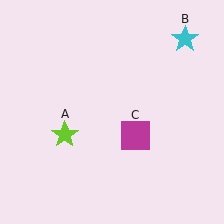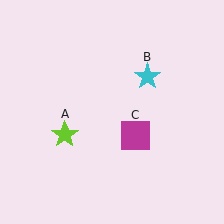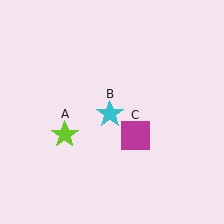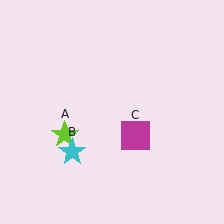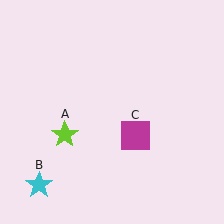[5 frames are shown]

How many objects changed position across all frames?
1 object changed position: cyan star (object B).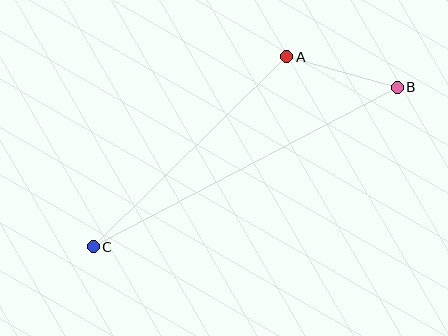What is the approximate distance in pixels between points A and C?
The distance between A and C is approximately 271 pixels.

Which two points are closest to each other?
Points A and B are closest to each other.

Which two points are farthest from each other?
Points B and C are farthest from each other.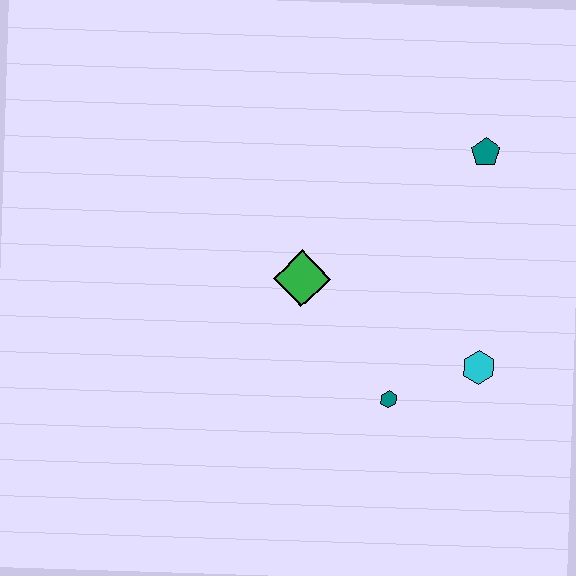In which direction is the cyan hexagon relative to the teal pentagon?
The cyan hexagon is below the teal pentagon.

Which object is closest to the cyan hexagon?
The teal hexagon is closest to the cyan hexagon.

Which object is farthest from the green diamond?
The teal pentagon is farthest from the green diamond.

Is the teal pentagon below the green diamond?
No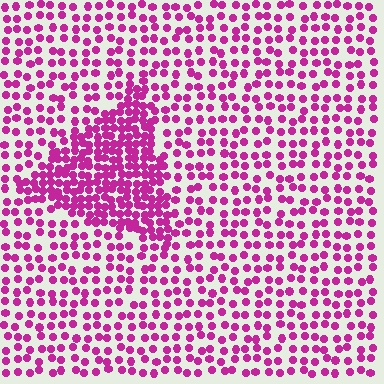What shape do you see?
I see a triangle.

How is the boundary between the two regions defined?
The boundary is defined by a change in element density (approximately 2.2x ratio). All elements are the same color, size, and shape.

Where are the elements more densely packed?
The elements are more densely packed inside the triangle boundary.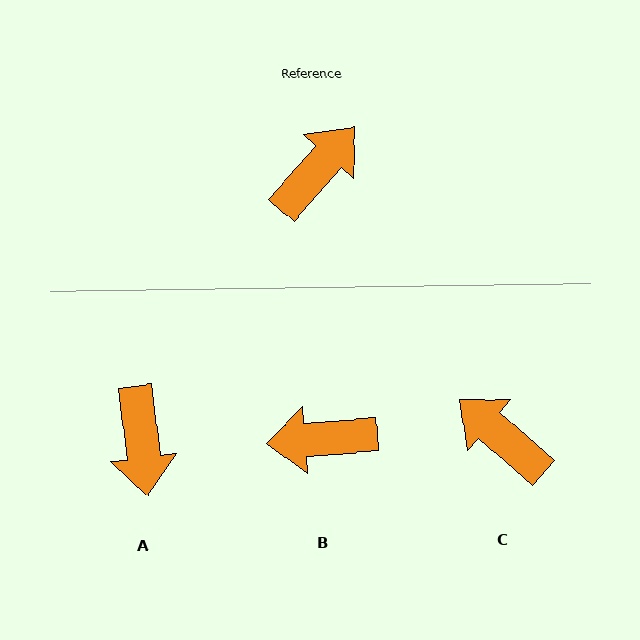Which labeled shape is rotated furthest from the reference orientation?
B, about 136 degrees away.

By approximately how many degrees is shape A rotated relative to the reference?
Approximately 132 degrees clockwise.